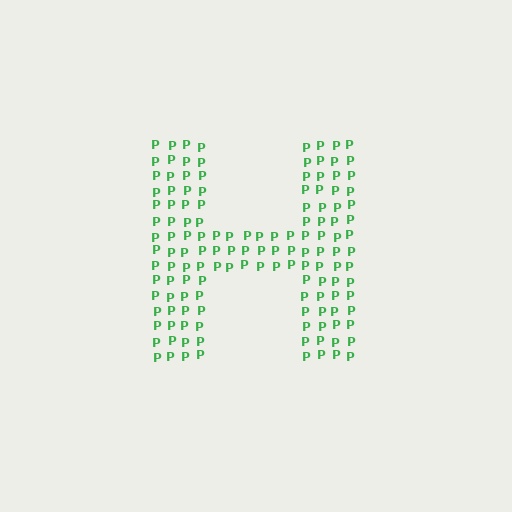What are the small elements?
The small elements are letter P's.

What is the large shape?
The large shape is the letter H.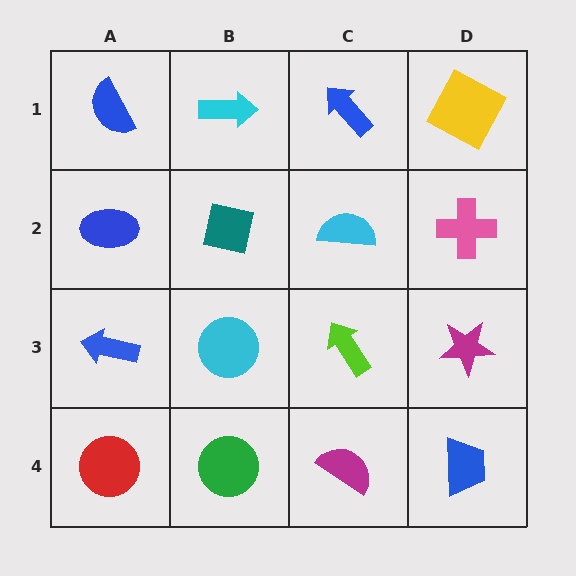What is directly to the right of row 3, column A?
A cyan circle.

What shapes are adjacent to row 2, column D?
A yellow square (row 1, column D), a magenta star (row 3, column D), a cyan semicircle (row 2, column C).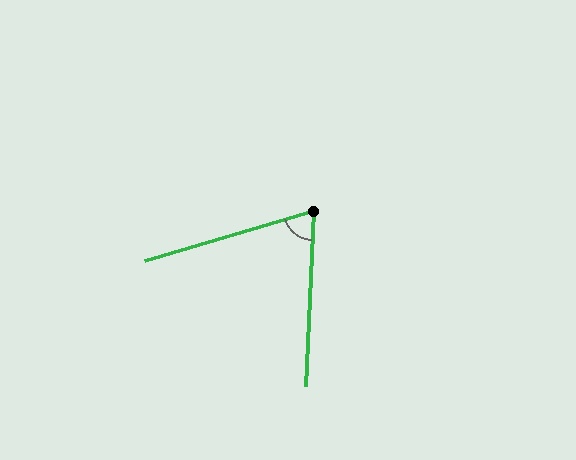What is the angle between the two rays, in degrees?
Approximately 71 degrees.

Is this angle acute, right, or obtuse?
It is acute.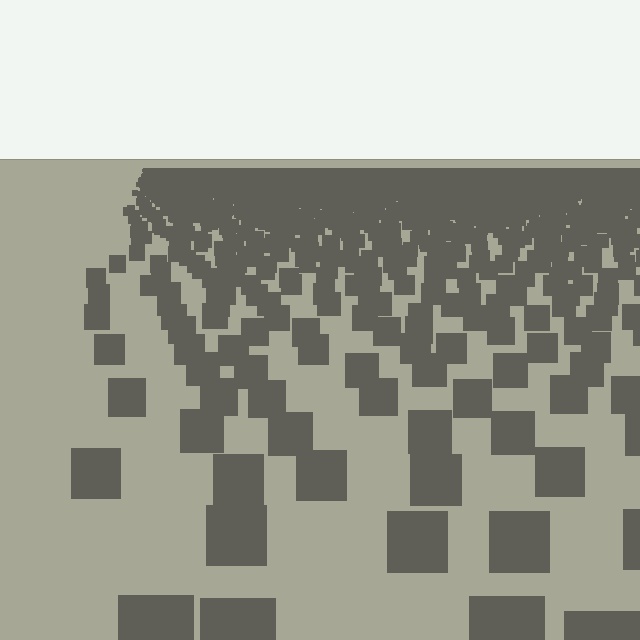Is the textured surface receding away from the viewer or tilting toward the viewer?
The surface is receding away from the viewer. Texture elements get smaller and denser toward the top.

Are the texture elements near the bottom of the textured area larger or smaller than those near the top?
Larger. Near the bottom, elements are closer to the viewer and appear at a bigger on-screen size.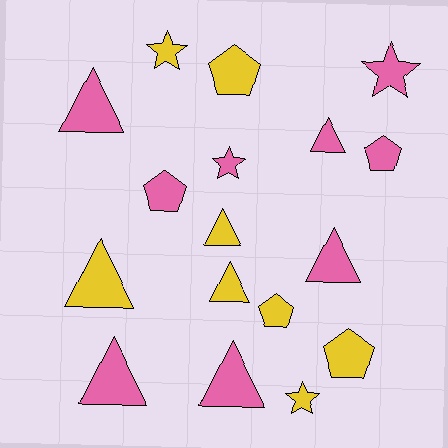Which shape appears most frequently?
Triangle, with 8 objects.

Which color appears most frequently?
Pink, with 9 objects.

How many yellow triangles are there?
There are 3 yellow triangles.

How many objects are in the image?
There are 17 objects.